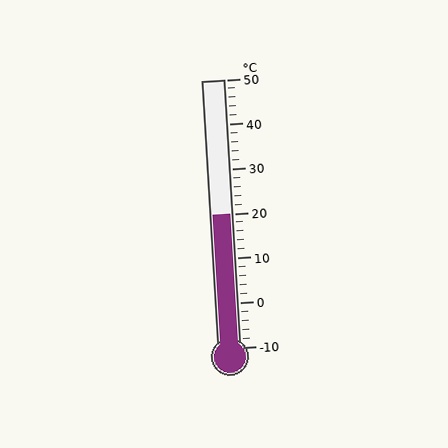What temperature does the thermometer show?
The thermometer shows approximately 20°C.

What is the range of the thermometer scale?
The thermometer scale ranges from -10°C to 50°C.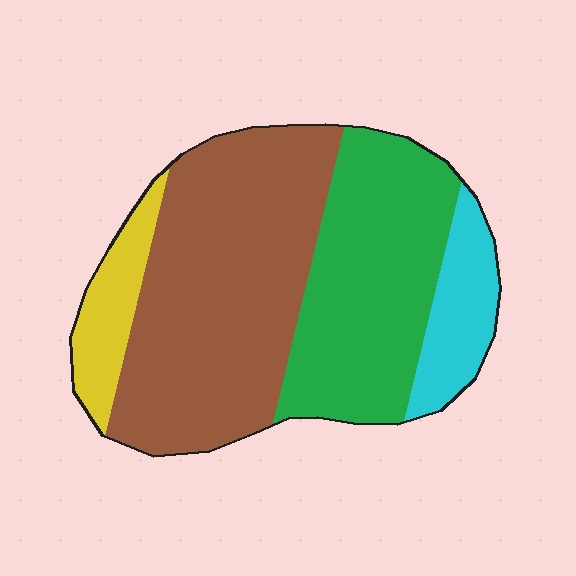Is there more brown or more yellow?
Brown.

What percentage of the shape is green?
Green takes up about one third (1/3) of the shape.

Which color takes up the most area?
Brown, at roughly 45%.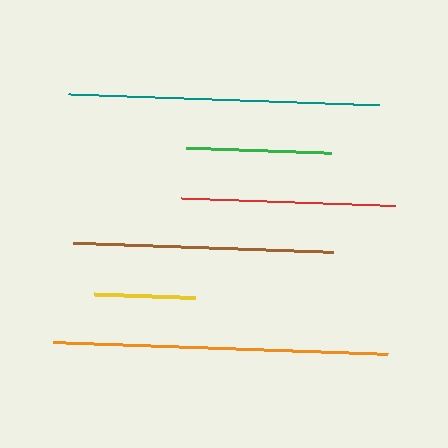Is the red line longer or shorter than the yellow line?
The red line is longer than the yellow line.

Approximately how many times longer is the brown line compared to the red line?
The brown line is approximately 1.2 times the length of the red line.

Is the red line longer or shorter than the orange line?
The orange line is longer than the red line.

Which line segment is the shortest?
The yellow line is the shortest at approximately 101 pixels.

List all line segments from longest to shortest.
From longest to shortest: orange, teal, brown, red, green, yellow.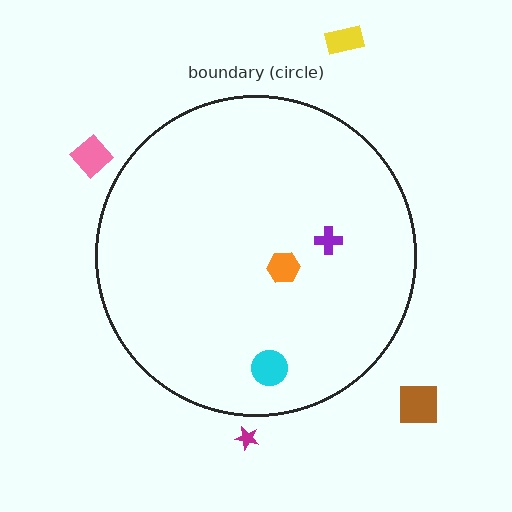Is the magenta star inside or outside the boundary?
Outside.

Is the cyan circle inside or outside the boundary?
Inside.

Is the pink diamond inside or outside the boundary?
Outside.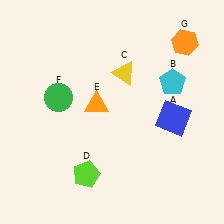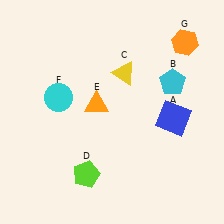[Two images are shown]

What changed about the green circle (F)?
In Image 1, F is green. In Image 2, it changed to cyan.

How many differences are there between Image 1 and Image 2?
There is 1 difference between the two images.